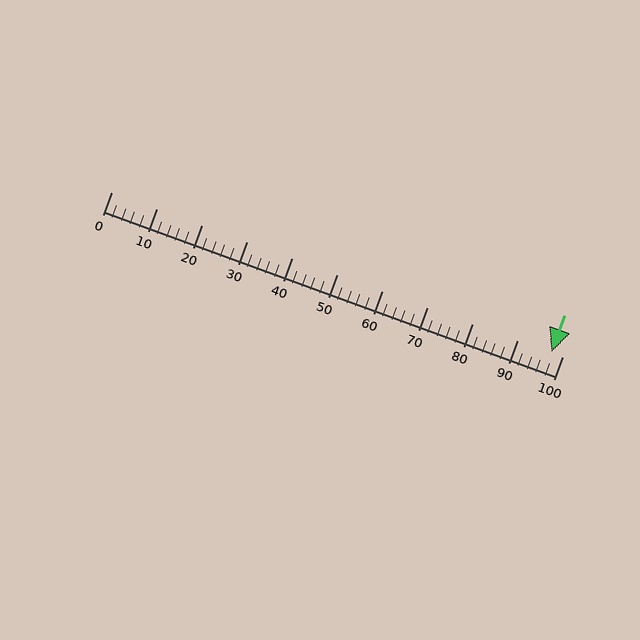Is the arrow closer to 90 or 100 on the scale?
The arrow is closer to 100.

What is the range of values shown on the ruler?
The ruler shows values from 0 to 100.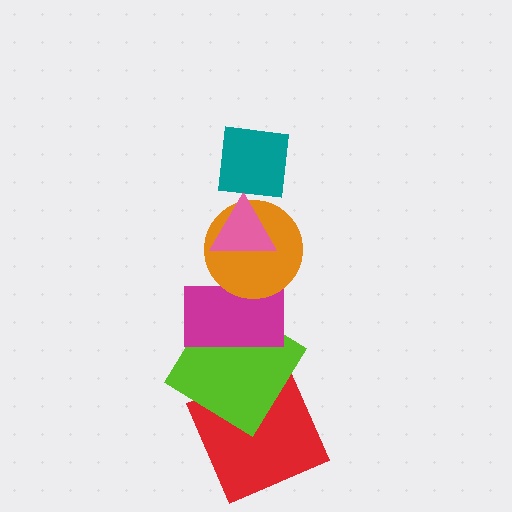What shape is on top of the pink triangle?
The teal square is on top of the pink triangle.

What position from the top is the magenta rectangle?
The magenta rectangle is 4th from the top.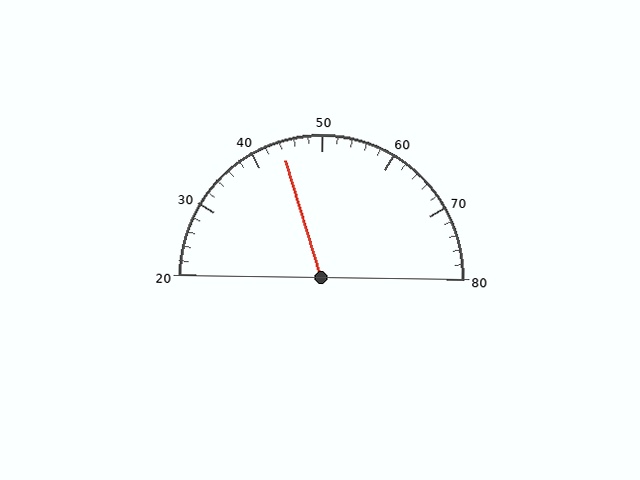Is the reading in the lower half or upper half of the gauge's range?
The reading is in the lower half of the range (20 to 80).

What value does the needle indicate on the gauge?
The needle indicates approximately 44.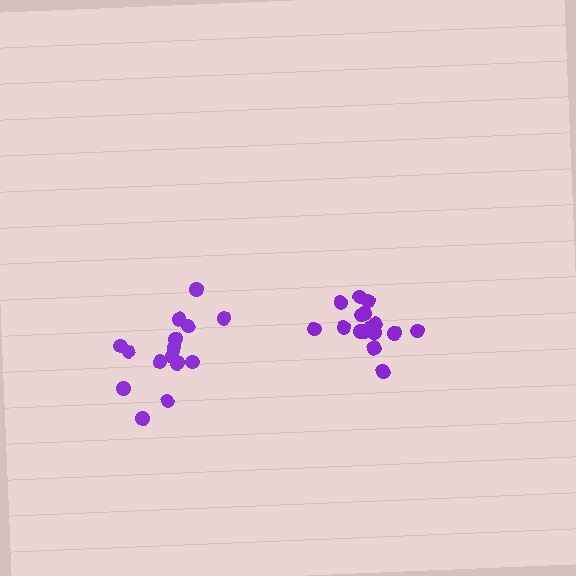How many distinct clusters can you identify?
There are 2 distinct clusters.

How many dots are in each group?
Group 1: 15 dots, Group 2: 17 dots (32 total).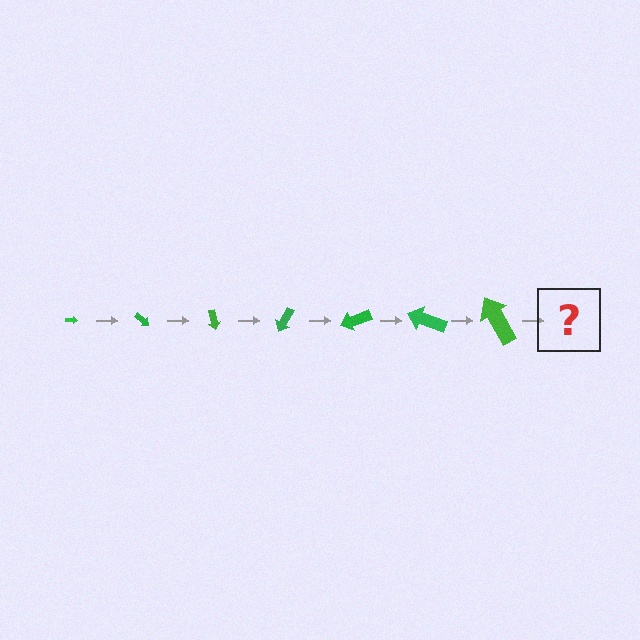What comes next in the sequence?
The next element should be an arrow, larger than the previous one and rotated 280 degrees from the start.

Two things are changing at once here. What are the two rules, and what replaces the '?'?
The two rules are that the arrow grows larger each step and it rotates 40 degrees each step. The '?' should be an arrow, larger than the previous one and rotated 280 degrees from the start.